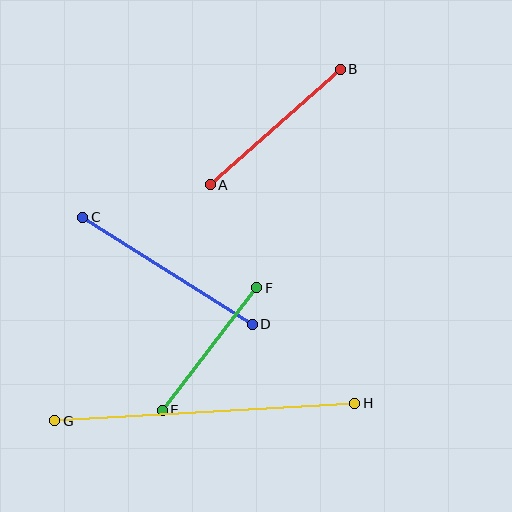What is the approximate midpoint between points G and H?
The midpoint is at approximately (205, 412) pixels.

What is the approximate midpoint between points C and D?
The midpoint is at approximately (168, 271) pixels.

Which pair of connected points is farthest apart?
Points G and H are farthest apart.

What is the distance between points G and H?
The distance is approximately 300 pixels.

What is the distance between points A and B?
The distance is approximately 174 pixels.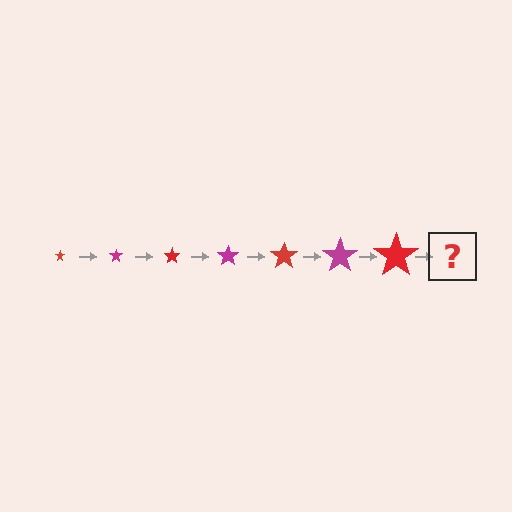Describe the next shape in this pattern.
It should be a magenta star, larger than the previous one.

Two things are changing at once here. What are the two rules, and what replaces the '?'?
The two rules are that the star grows larger each step and the color cycles through red and magenta. The '?' should be a magenta star, larger than the previous one.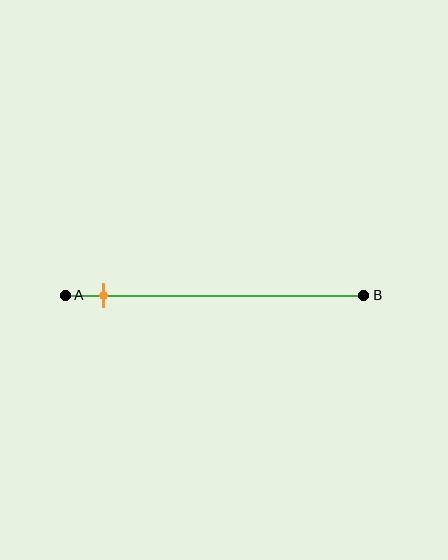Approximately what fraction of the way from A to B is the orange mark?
The orange mark is approximately 15% of the way from A to B.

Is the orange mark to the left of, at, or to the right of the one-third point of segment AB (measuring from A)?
The orange mark is to the left of the one-third point of segment AB.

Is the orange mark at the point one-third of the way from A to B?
No, the mark is at about 15% from A, not at the 33% one-third point.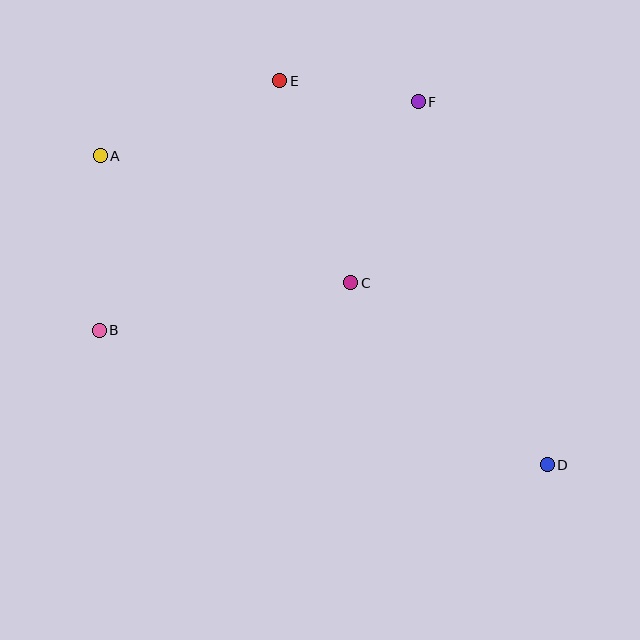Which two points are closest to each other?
Points E and F are closest to each other.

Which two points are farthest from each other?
Points A and D are farthest from each other.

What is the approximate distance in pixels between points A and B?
The distance between A and B is approximately 174 pixels.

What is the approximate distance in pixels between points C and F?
The distance between C and F is approximately 193 pixels.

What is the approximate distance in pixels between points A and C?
The distance between A and C is approximately 281 pixels.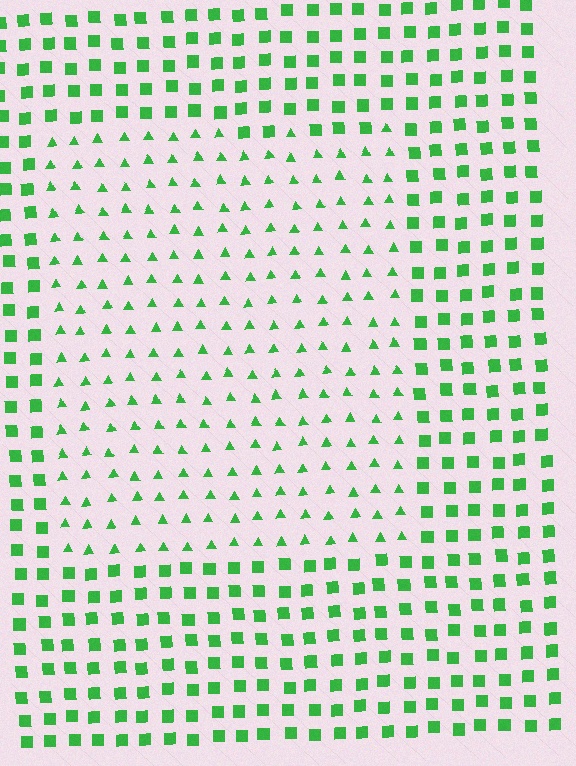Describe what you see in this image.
The image is filled with small green elements arranged in a uniform grid. A rectangle-shaped region contains triangles, while the surrounding area contains squares. The boundary is defined purely by the change in element shape.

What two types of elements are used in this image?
The image uses triangles inside the rectangle region and squares outside it.